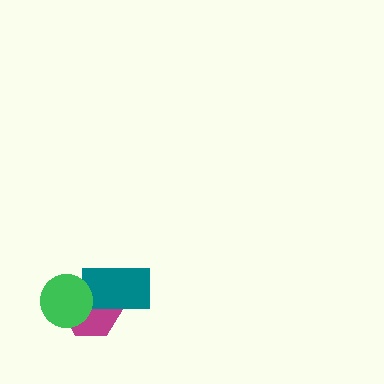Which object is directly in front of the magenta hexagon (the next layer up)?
The teal rectangle is directly in front of the magenta hexagon.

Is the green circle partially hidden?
No, no other shape covers it.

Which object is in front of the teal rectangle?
The green circle is in front of the teal rectangle.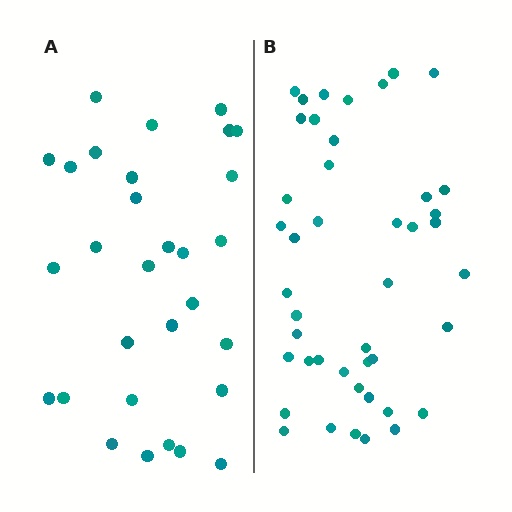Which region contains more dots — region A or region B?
Region B (the right region) has more dots.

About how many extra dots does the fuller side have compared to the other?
Region B has approximately 15 more dots than region A.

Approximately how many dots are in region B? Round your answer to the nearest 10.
About 40 dots. (The exact count is 44, which rounds to 40.)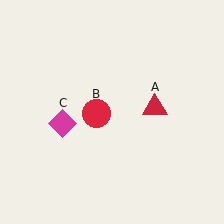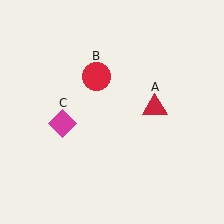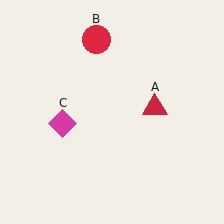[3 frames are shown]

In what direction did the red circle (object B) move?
The red circle (object B) moved up.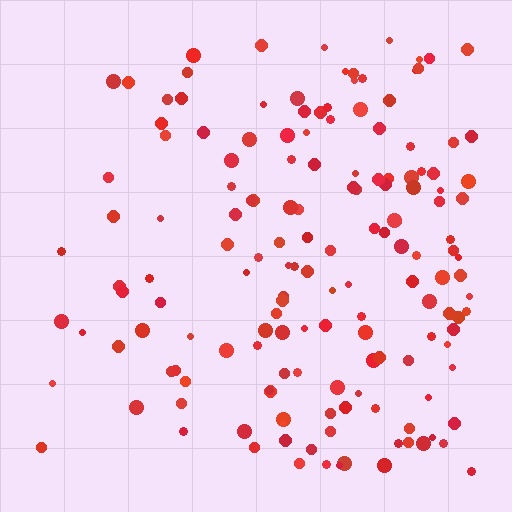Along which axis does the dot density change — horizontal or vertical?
Horizontal.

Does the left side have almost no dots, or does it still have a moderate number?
Still a moderate number, just noticeably fewer than the right.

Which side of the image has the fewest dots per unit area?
The left.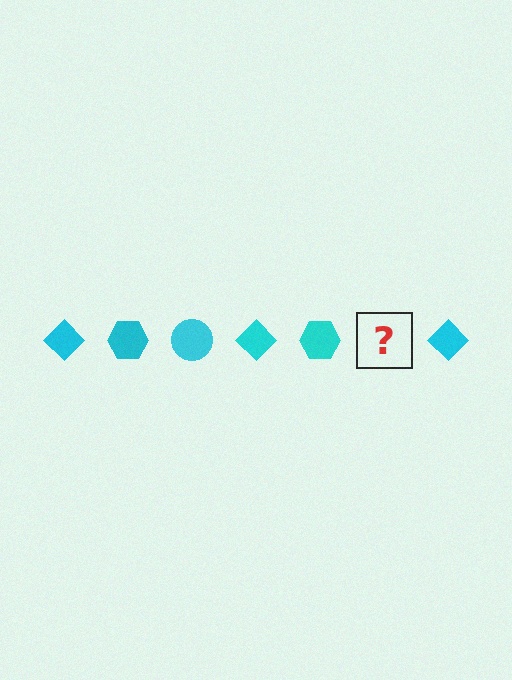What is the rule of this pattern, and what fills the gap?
The rule is that the pattern cycles through diamond, hexagon, circle shapes in cyan. The gap should be filled with a cyan circle.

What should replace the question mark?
The question mark should be replaced with a cyan circle.